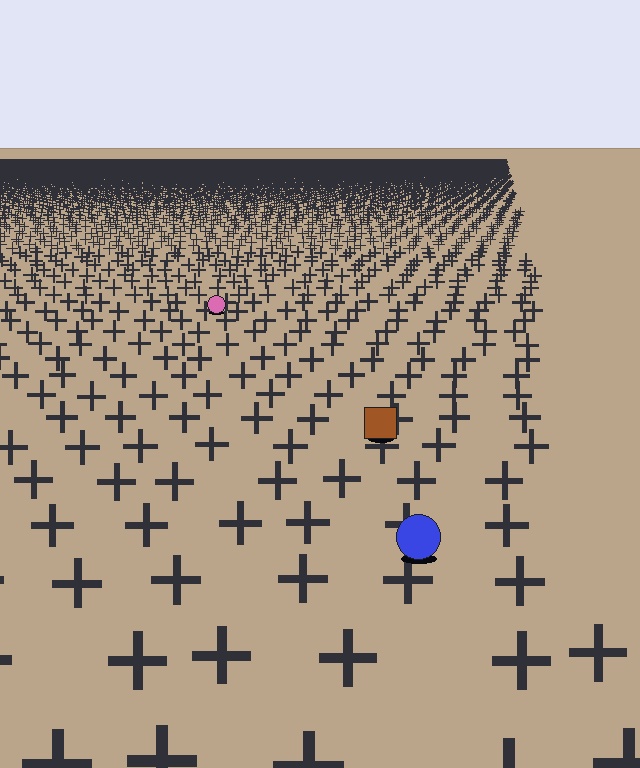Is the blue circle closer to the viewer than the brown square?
Yes. The blue circle is closer — you can tell from the texture gradient: the ground texture is coarser near it.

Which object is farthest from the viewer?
The pink circle is farthest from the viewer. It appears smaller and the ground texture around it is denser.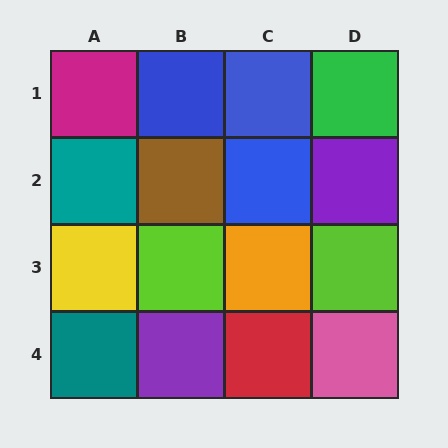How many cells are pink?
1 cell is pink.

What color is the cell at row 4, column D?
Pink.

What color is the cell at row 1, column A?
Magenta.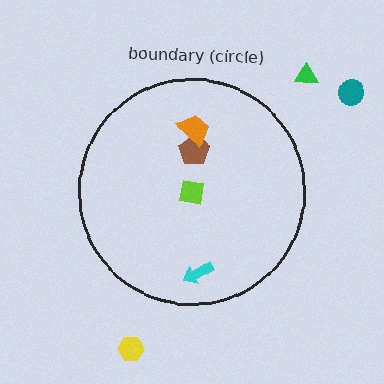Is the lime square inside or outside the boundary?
Inside.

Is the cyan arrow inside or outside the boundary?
Inside.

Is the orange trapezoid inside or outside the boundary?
Inside.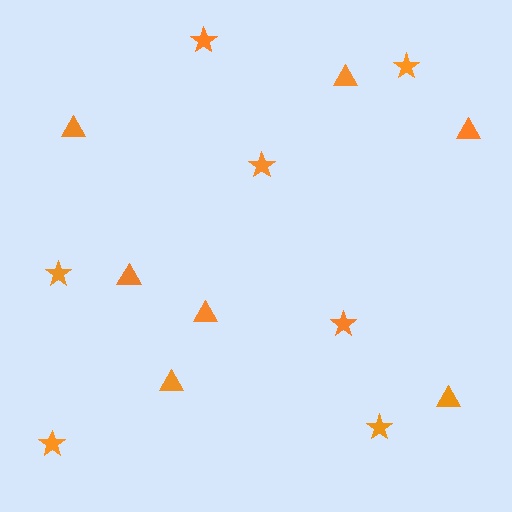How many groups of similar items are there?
There are 2 groups: one group of stars (7) and one group of triangles (7).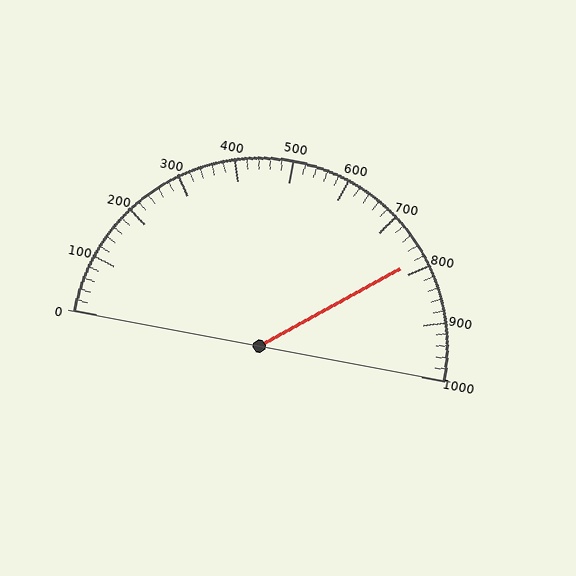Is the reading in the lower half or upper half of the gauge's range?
The reading is in the upper half of the range (0 to 1000).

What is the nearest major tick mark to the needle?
The nearest major tick mark is 800.